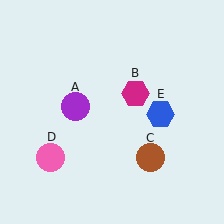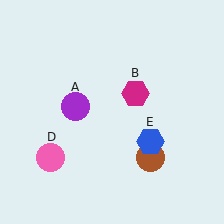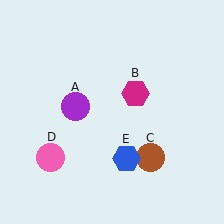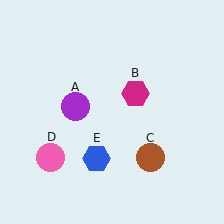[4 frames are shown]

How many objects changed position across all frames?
1 object changed position: blue hexagon (object E).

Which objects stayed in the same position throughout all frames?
Purple circle (object A) and magenta hexagon (object B) and brown circle (object C) and pink circle (object D) remained stationary.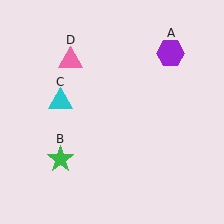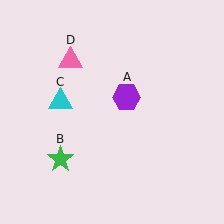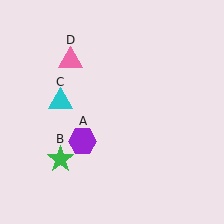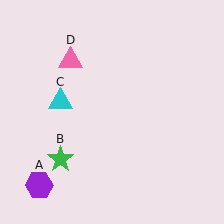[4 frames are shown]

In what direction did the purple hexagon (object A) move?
The purple hexagon (object A) moved down and to the left.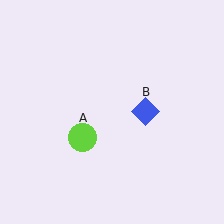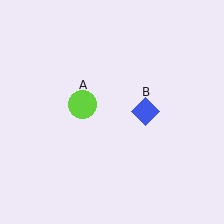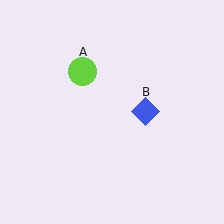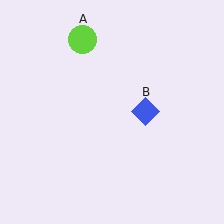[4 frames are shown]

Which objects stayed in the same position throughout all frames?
Blue diamond (object B) remained stationary.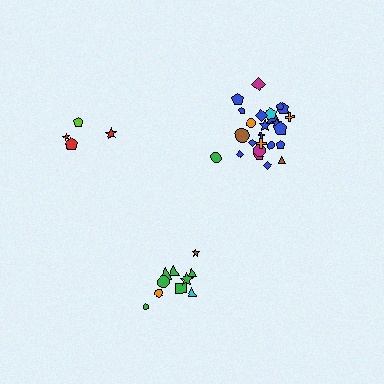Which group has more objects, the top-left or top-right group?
The top-right group.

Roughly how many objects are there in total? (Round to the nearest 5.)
Roughly 40 objects in total.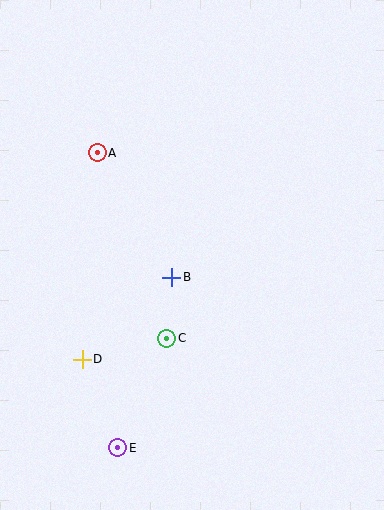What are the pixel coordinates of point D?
Point D is at (82, 359).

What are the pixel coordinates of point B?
Point B is at (172, 277).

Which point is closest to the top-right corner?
Point A is closest to the top-right corner.